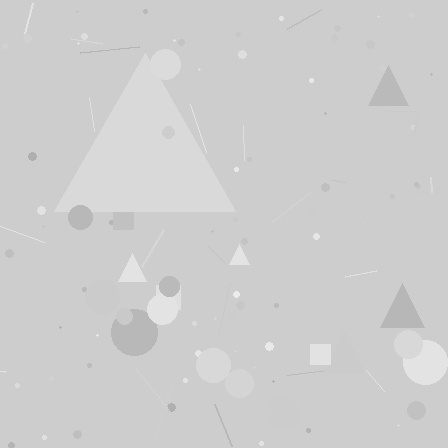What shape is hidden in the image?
A triangle is hidden in the image.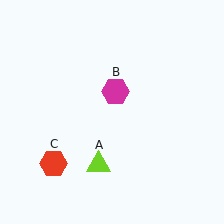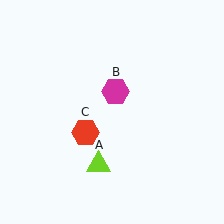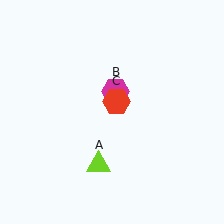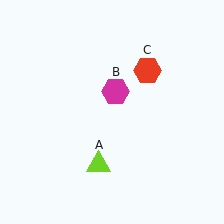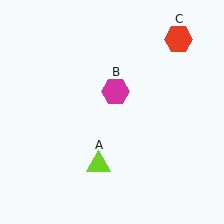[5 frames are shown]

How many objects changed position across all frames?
1 object changed position: red hexagon (object C).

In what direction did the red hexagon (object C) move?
The red hexagon (object C) moved up and to the right.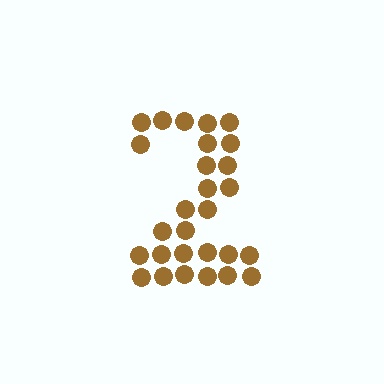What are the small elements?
The small elements are circles.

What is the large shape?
The large shape is the digit 2.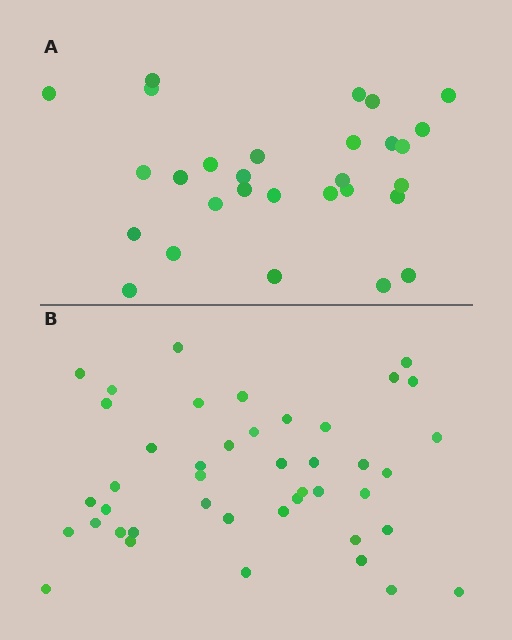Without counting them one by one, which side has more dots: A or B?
Region B (the bottom region) has more dots.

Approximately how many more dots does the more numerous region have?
Region B has approximately 15 more dots than region A.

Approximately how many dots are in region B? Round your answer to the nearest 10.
About 40 dots. (The exact count is 43, which rounds to 40.)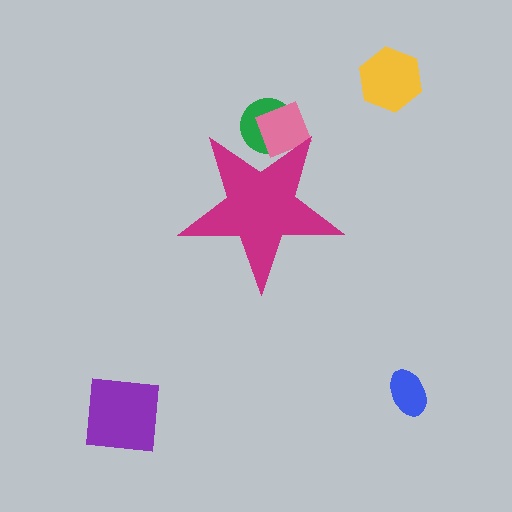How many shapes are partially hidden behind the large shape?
2 shapes are partially hidden.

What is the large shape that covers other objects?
A magenta star.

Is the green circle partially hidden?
Yes, the green circle is partially hidden behind the magenta star.